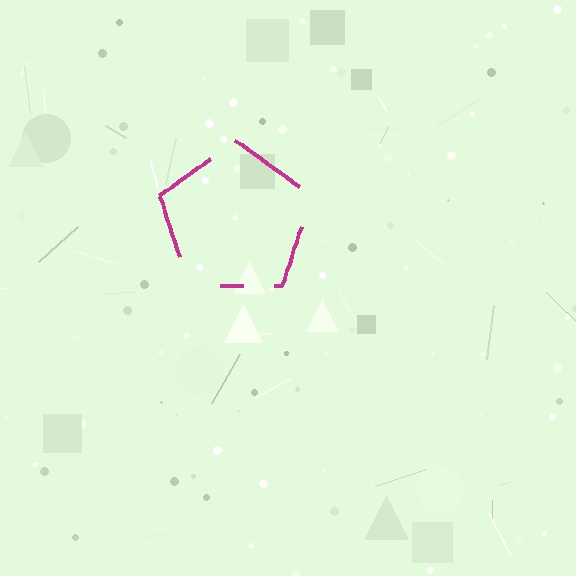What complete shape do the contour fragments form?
The contour fragments form a pentagon.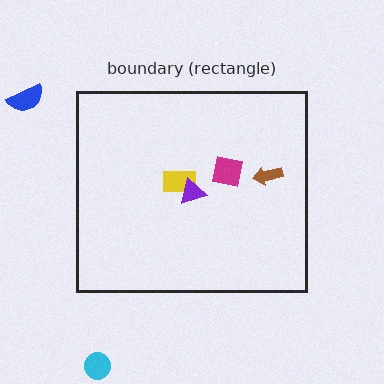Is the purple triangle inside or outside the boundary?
Inside.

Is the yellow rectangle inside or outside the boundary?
Inside.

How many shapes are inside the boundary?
4 inside, 2 outside.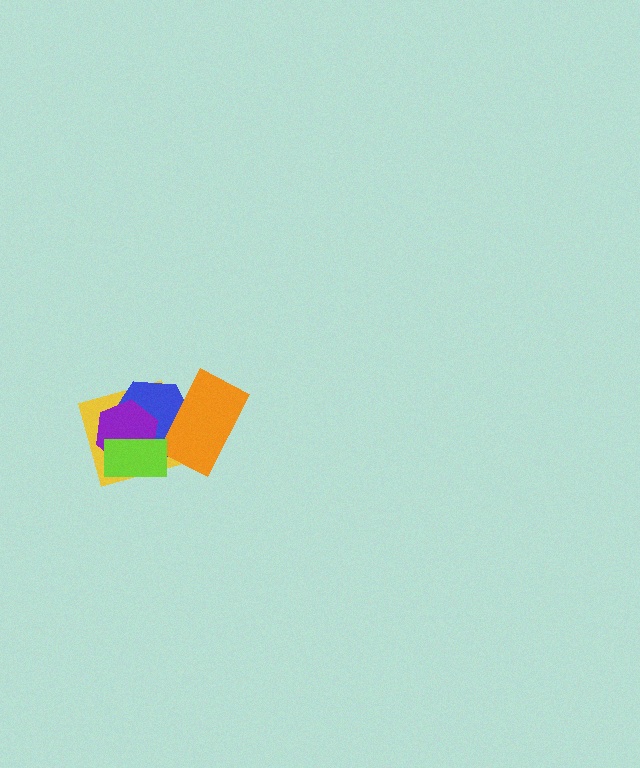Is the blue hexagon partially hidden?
Yes, it is partially covered by another shape.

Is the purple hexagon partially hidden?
Yes, it is partially covered by another shape.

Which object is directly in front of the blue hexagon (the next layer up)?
The orange rectangle is directly in front of the blue hexagon.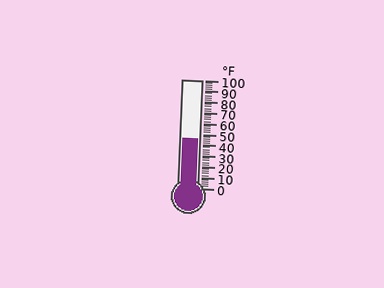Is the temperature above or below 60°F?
The temperature is below 60°F.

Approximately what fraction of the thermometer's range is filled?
The thermometer is filled to approximately 45% of its range.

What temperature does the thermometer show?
The thermometer shows approximately 46°F.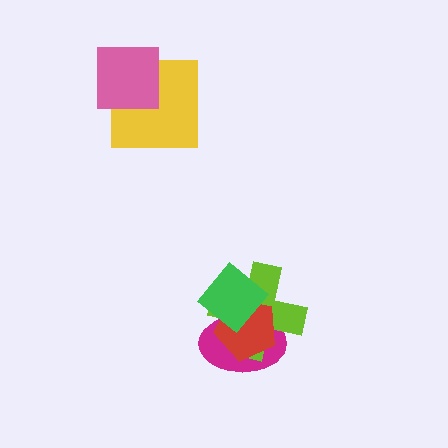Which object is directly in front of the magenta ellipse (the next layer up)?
The lime cross is directly in front of the magenta ellipse.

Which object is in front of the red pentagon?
The green diamond is in front of the red pentagon.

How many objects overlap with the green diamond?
3 objects overlap with the green diamond.